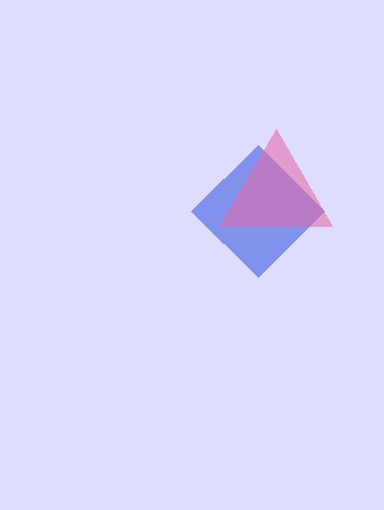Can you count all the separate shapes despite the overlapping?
Yes, there are 2 separate shapes.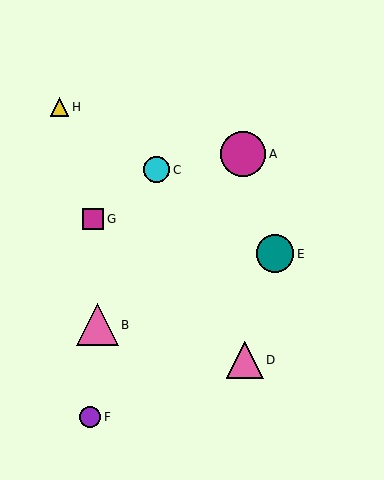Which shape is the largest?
The magenta circle (labeled A) is the largest.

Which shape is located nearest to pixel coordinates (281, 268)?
The teal circle (labeled E) at (275, 254) is nearest to that location.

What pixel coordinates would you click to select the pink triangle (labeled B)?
Click at (97, 325) to select the pink triangle B.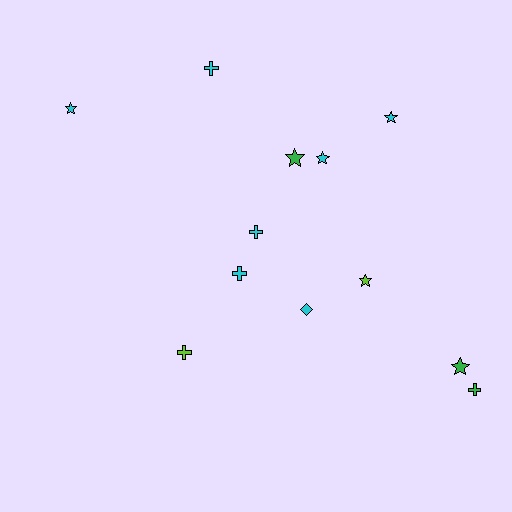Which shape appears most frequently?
Star, with 6 objects.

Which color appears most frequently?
Cyan, with 7 objects.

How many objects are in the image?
There are 12 objects.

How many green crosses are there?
There is 1 green cross.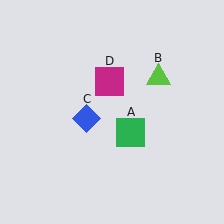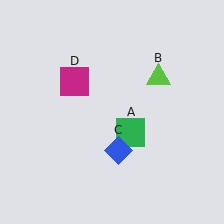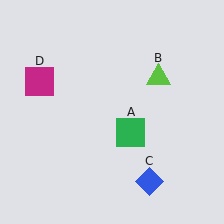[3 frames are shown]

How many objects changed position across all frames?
2 objects changed position: blue diamond (object C), magenta square (object D).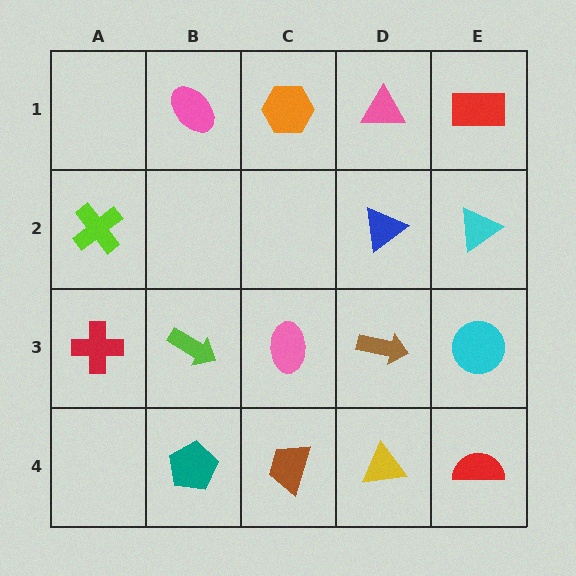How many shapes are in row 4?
4 shapes.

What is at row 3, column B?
A lime arrow.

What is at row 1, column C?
An orange hexagon.